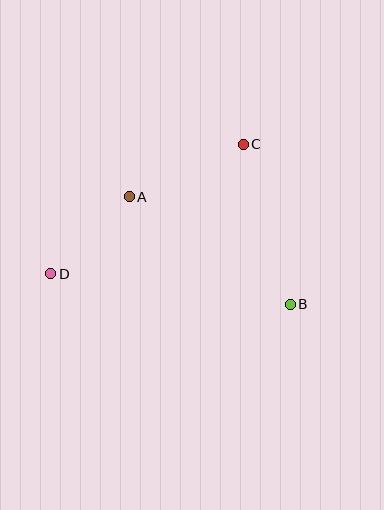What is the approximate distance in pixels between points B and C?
The distance between B and C is approximately 166 pixels.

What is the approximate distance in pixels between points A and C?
The distance between A and C is approximately 126 pixels.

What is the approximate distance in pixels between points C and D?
The distance between C and D is approximately 232 pixels.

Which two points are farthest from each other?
Points B and D are farthest from each other.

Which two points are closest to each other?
Points A and D are closest to each other.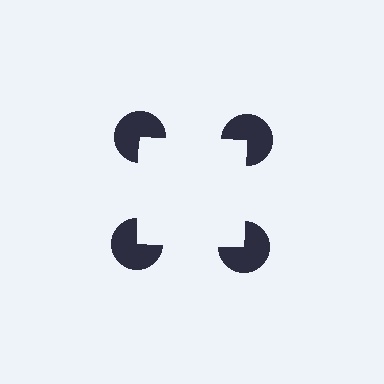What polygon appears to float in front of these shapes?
An illusory square — its edges are inferred from the aligned wedge cuts in the pac-man discs, not physically drawn.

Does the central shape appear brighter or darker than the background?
It typically appears slightly brighter than the background, even though no actual brightness change is drawn.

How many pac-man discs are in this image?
There are 4 — one at each vertex of the illusory square.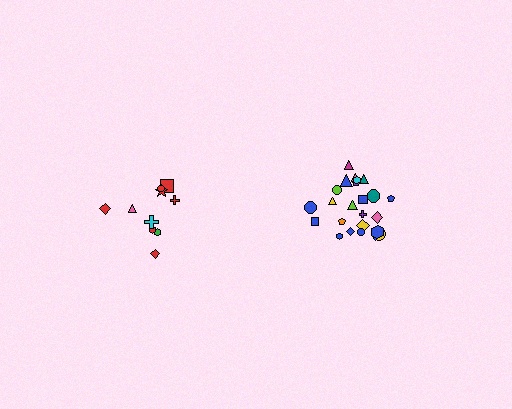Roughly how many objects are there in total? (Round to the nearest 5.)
Roughly 35 objects in total.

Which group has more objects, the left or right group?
The right group.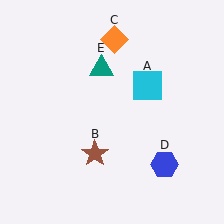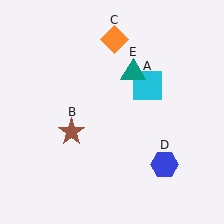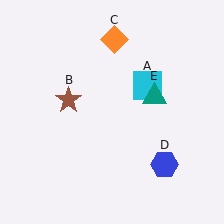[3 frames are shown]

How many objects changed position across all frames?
2 objects changed position: brown star (object B), teal triangle (object E).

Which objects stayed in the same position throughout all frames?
Cyan square (object A) and orange diamond (object C) and blue hexagon (object D) remained stationary.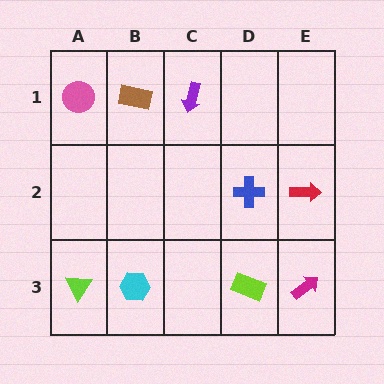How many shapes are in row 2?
2 shapes.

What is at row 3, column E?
A magenta arrow.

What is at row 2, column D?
A blue cross.